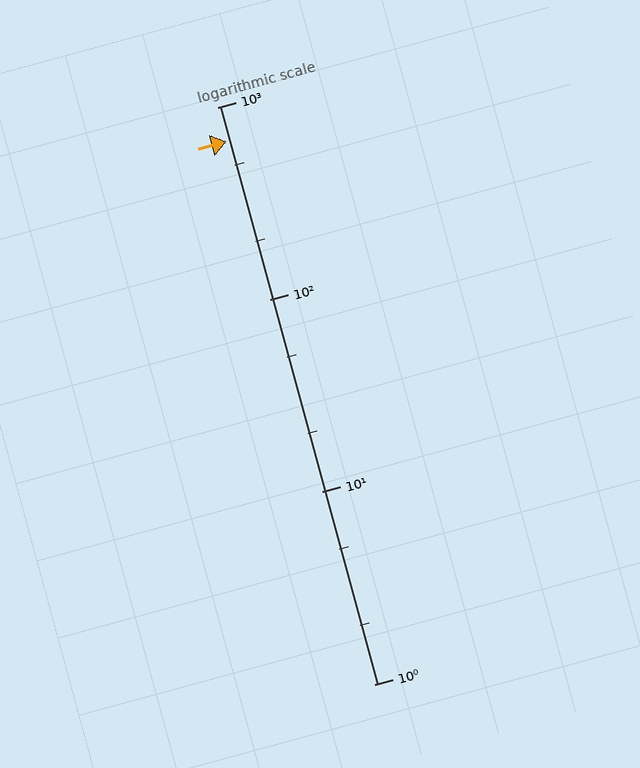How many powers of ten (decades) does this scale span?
The scale spans 3 decades, from 1 to 1000.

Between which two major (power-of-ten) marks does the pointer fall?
The pointer is between 100 and 1000.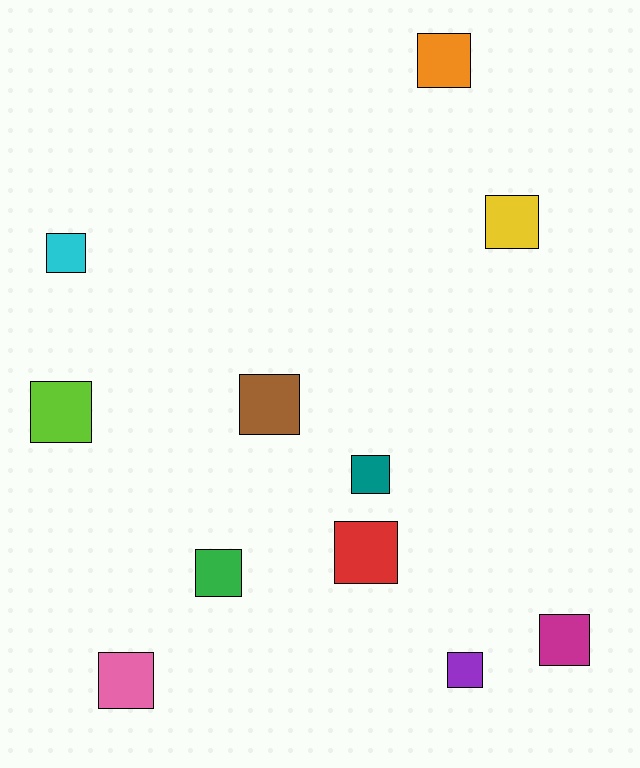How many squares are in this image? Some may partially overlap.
There are 11 squares.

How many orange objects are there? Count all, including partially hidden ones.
There is 1 orange object.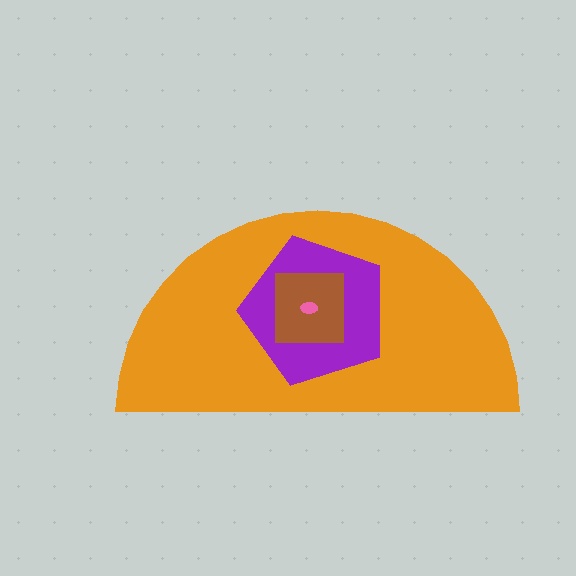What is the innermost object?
The pink ellipse.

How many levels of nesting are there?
4.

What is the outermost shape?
The orange semicircle.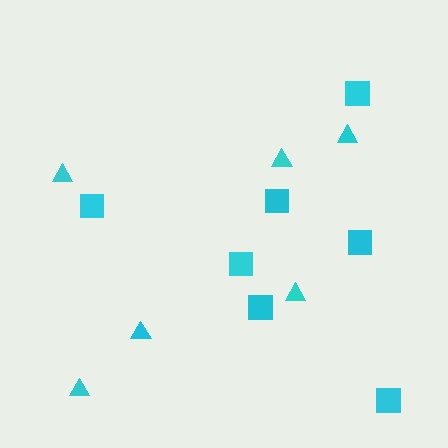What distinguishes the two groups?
There are 2 groups: one group of triangles (6) and one group of squares (7).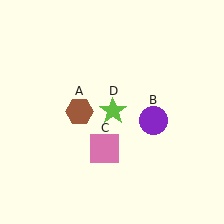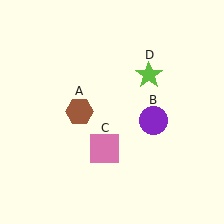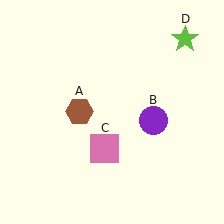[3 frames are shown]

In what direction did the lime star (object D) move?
The lime star (object D) moved up and to the right.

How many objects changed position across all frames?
1 object changed position: lime star (object D).